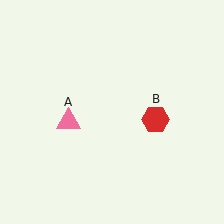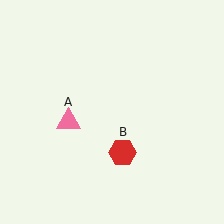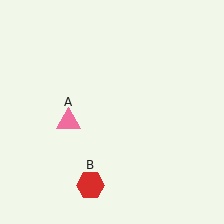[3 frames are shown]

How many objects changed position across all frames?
1 object changed position: red hexagon (object B).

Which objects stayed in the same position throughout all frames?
Pink triangle (object A) remained stationary.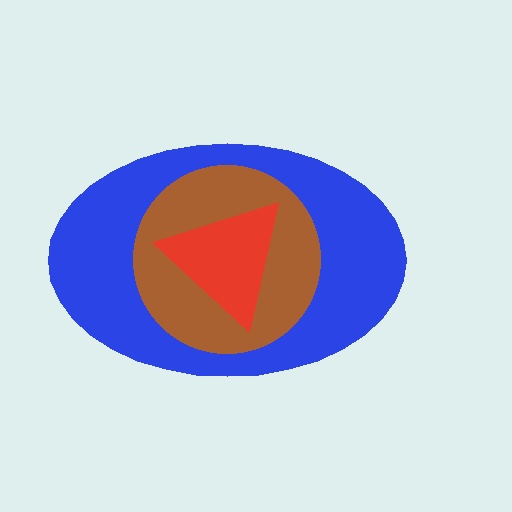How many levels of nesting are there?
3.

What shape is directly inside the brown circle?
The red triangle.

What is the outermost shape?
The blue ellipse.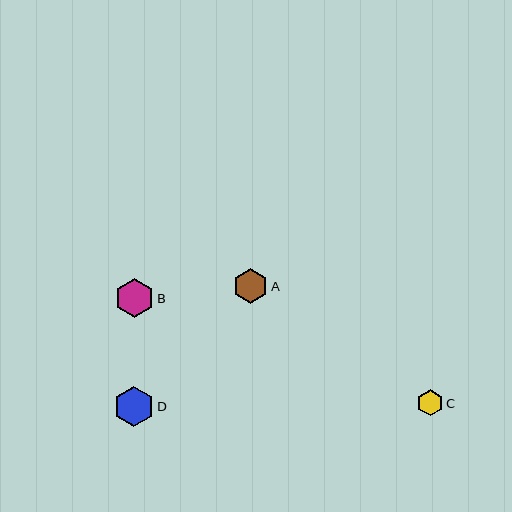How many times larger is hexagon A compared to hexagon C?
Hexagon A is approximately 1.4 times the size of hexagon C.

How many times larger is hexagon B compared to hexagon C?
Hexagon B is approximately 1.5 times the size of hexagon C.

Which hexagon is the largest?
Hexagon D is the largest with a size of approximately 40 pixels.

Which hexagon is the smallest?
Hexagon C is the smallest with a size of approximately 26 pixels.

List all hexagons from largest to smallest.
From largest to smallest: D, B, A, C.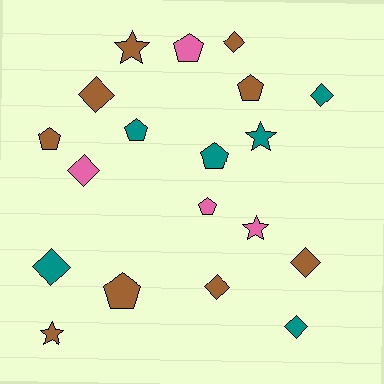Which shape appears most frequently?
Diamond, with 8 objects.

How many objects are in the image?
There are 19 objects.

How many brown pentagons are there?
There are 3 brown pentagons.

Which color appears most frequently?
Brown, with 9 objects.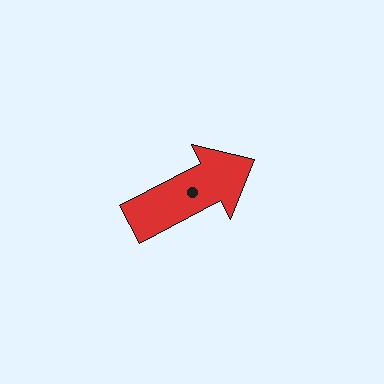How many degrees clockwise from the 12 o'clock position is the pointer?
Approximately 63 degrees.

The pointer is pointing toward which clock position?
Roughly 2 o'clock.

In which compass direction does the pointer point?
Northeast.